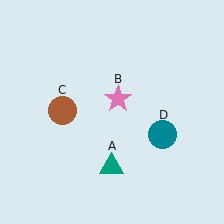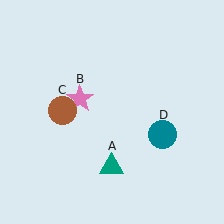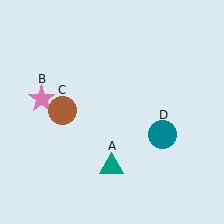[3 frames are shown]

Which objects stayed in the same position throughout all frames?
Teal triangle (object A) and brown circle (object C) and teal circle (object D) remained stationary.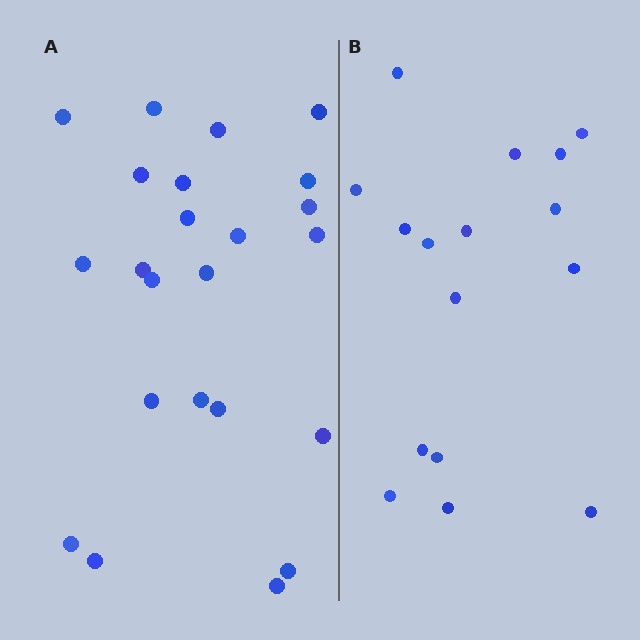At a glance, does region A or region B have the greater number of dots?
Region A (the left region) has more dots.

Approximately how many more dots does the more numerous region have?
Region A has roughly 8 or so more dots than region B.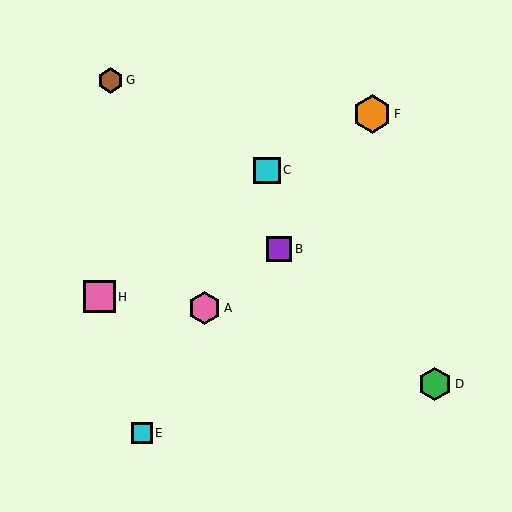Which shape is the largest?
The orange hexagon (labeled F) is the largest.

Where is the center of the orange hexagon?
The center of the orange hexagon is at (372, 114).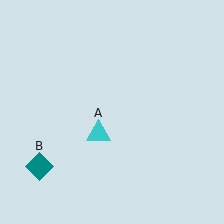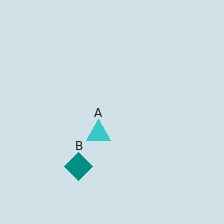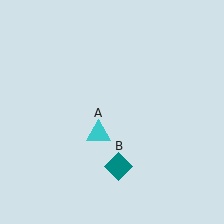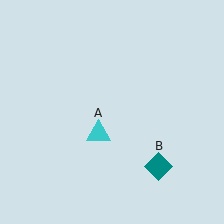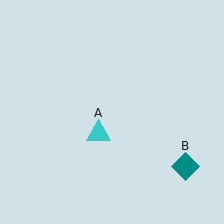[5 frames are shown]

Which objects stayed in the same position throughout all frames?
Cyan triangle (object A) remained stationary.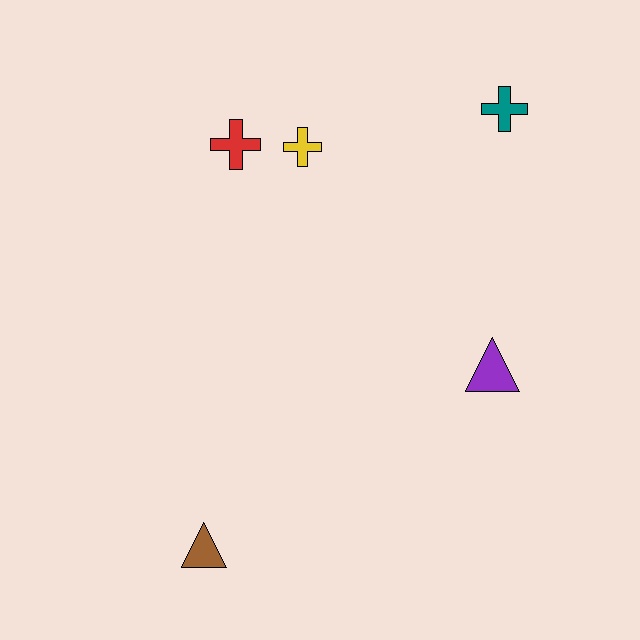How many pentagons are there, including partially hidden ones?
There are no pentagons.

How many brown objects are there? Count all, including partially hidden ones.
There is 1 brown object.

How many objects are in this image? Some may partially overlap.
There are 5 objects.